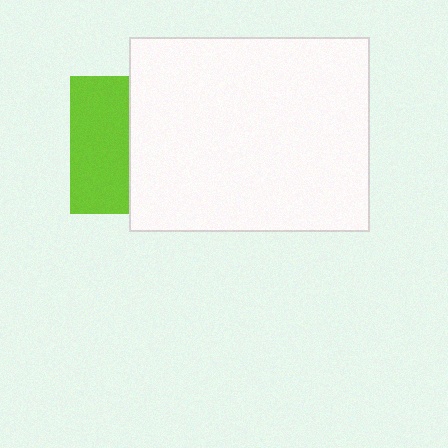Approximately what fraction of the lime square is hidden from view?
Roughly 57% of the lime square is hidden behind the white rectangle.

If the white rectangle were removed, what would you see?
You would see the complete lime square.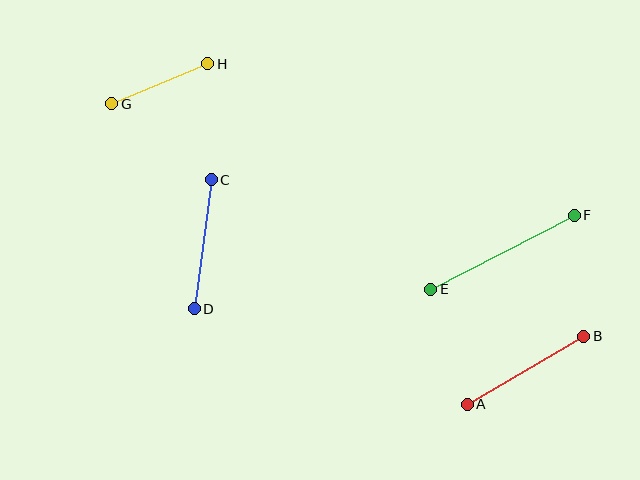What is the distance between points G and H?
The distance is approximately 104 pixels.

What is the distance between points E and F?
The distance is approximately 161 pixels.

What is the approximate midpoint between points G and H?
The midpoint is at approximately (160, 84) pixels.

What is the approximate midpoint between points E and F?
The midpoint is at approximately (502, 252) pixels.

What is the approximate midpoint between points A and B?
The midpoint is at approximately (525, 370) pixels.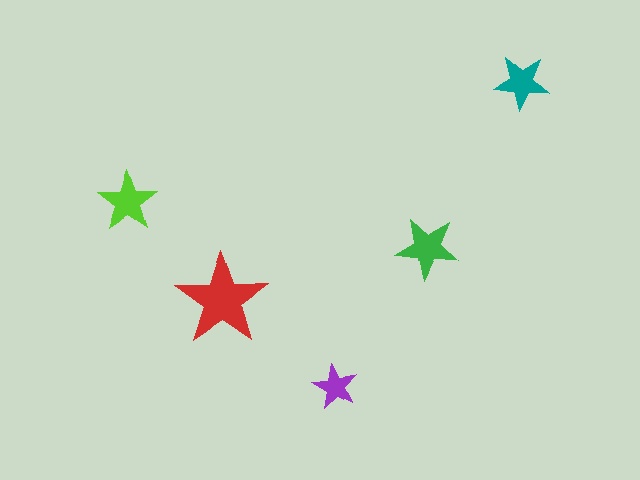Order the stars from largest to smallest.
the red one, the green one, the lime one, the teal one, the purple one.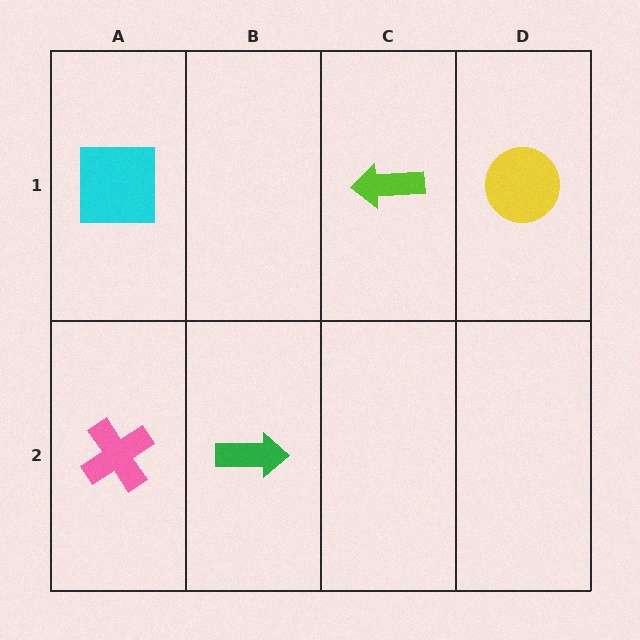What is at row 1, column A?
A cyan square.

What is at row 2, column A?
A pink cross.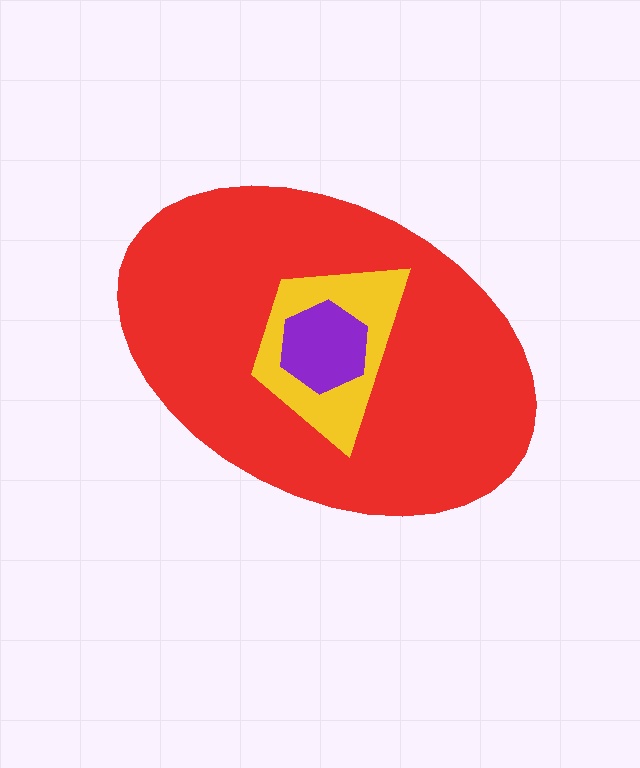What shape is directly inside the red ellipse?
The yellow trapezoid.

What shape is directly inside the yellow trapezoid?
The purple hexagon.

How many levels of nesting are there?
3.